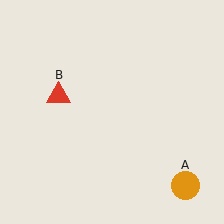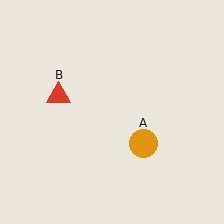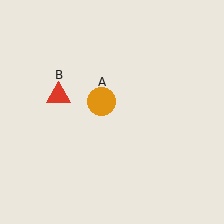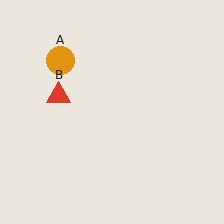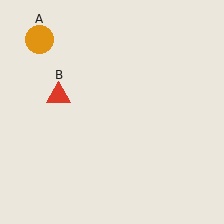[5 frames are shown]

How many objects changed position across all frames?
1 object changed position: orange circle (object A).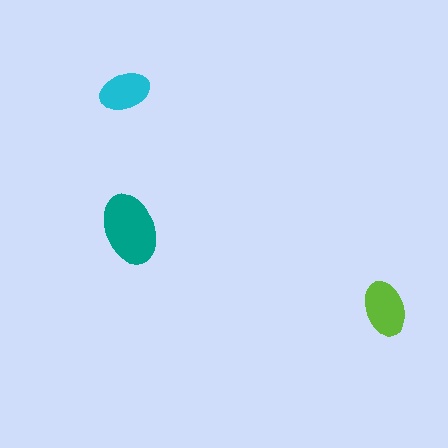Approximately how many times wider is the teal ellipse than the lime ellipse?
About 1.5 times wider.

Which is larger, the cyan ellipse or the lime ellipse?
The lime one.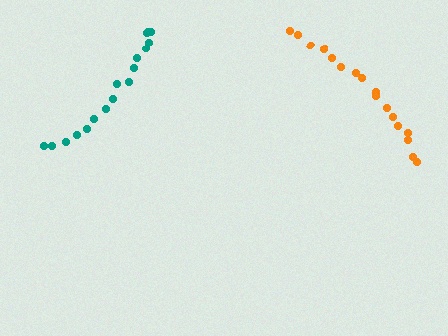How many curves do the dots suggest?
There are 2 distinct paths.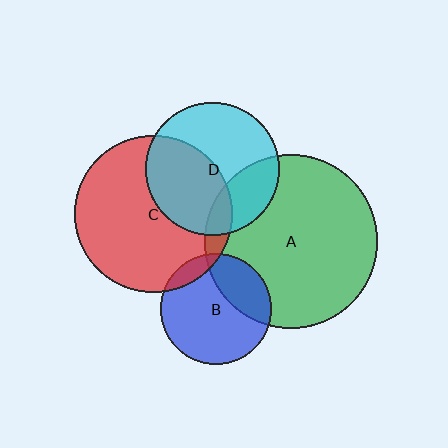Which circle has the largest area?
Circle A (green).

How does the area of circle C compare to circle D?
Approximately 1.4 times.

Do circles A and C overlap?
Yes.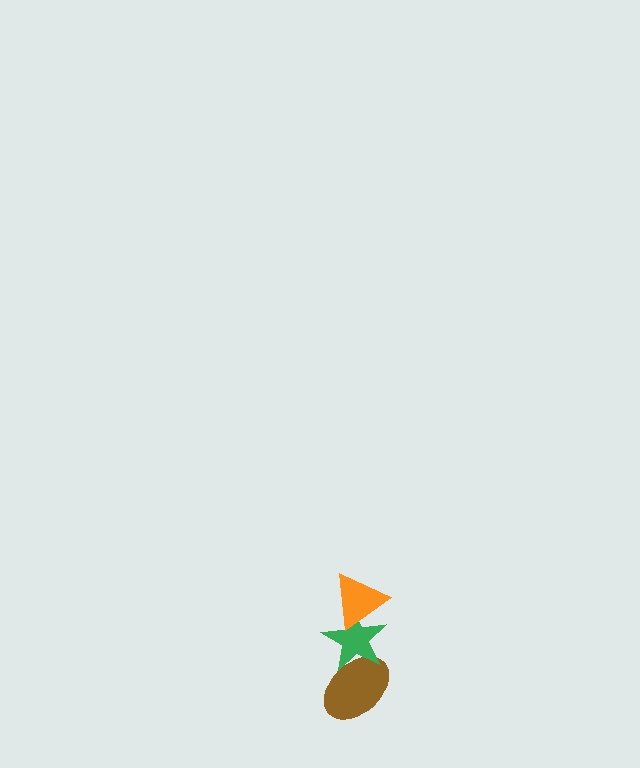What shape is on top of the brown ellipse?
The green star is on top of the brown ellipse.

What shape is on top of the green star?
The orange triangle is on top of the green star.